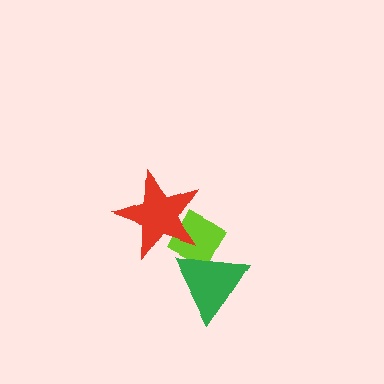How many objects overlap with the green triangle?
1 object overlaps with the green triangle.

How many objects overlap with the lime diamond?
2 objects overlap with the lime diamond.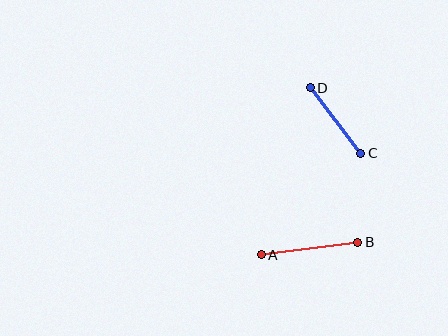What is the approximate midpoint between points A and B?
The midpoint is at approximately (309, 248) pixels.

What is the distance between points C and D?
The distance is approximately 82 pixels.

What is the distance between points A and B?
The distance is approximately 97 pixels.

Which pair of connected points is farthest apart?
Points A and B are farthest apart.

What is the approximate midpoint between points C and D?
The midpoint is at approximately (336, 120) pixels.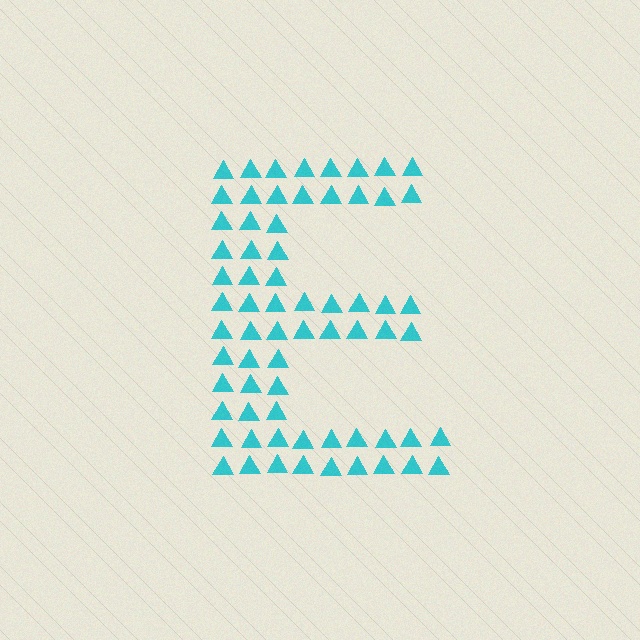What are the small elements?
The small elements are triangles.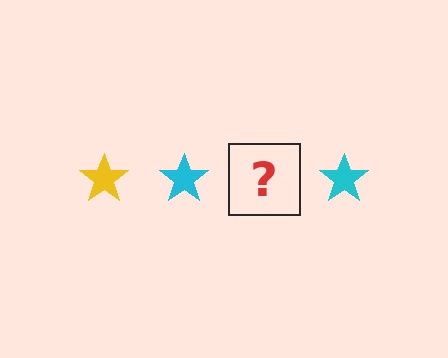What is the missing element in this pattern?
The missing element is a yellow star.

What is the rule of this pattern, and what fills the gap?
The rule is that the pattern cycles through yellow, cyan stars. The gap should be filled with a yellow star.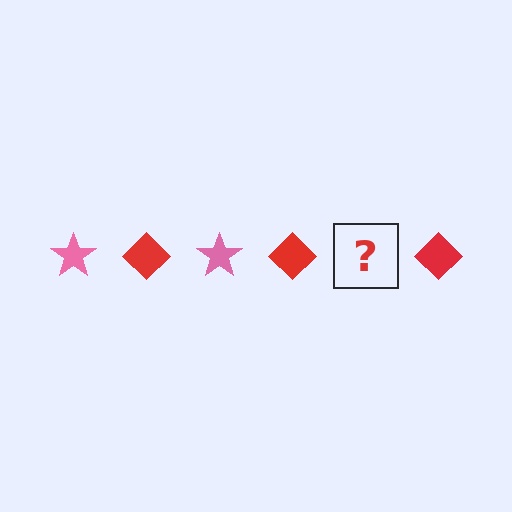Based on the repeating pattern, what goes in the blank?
The blank should be a pink star.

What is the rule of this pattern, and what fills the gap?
The rule is that the pattern alternates between pink star and red diamond. The gap should be filled with a pink star.